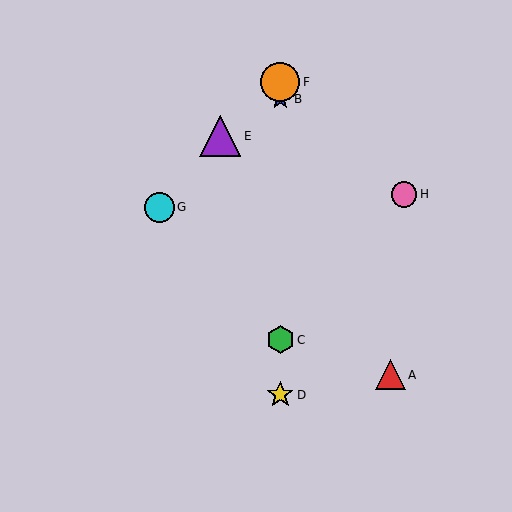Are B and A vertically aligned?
No, B is at x≈280 and A is at x≈391.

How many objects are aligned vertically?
4 objects (B, C, D, F) are aligned vertically.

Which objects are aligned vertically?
Objects B, C, D, F are aligned vertically.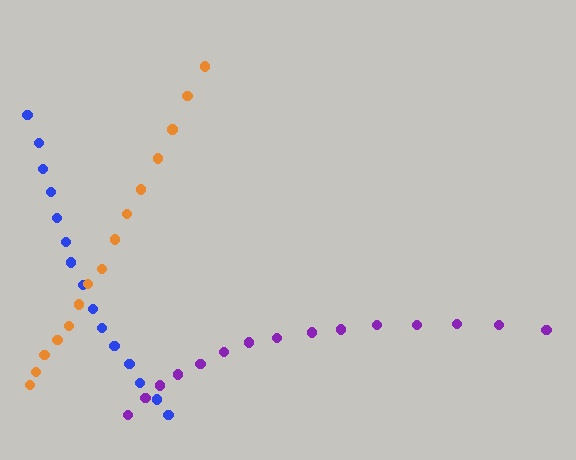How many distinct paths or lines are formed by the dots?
There are 3 distinct paths.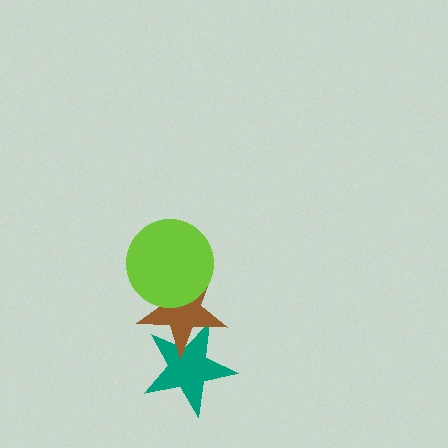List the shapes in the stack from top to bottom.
From top to bottom: the lime circle, the brown star, the teal star.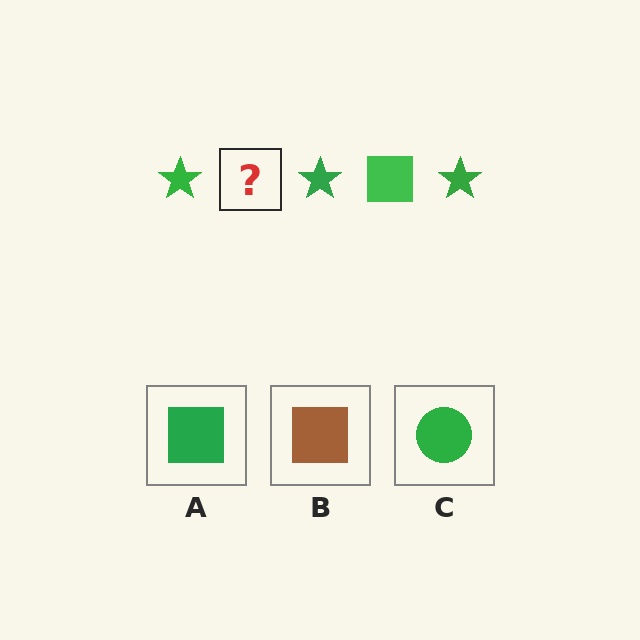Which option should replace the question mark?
Option A.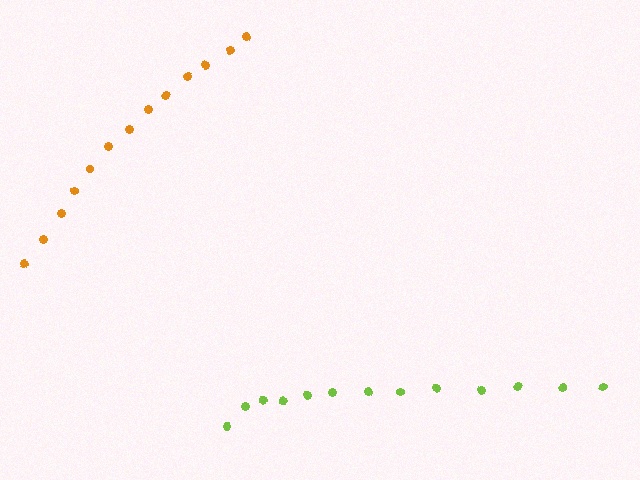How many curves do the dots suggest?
There are 2 distinct paths.